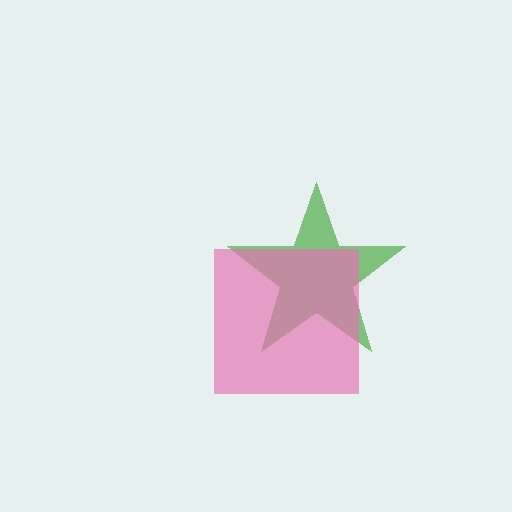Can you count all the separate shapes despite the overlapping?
Yes, there are 2 separate shapes.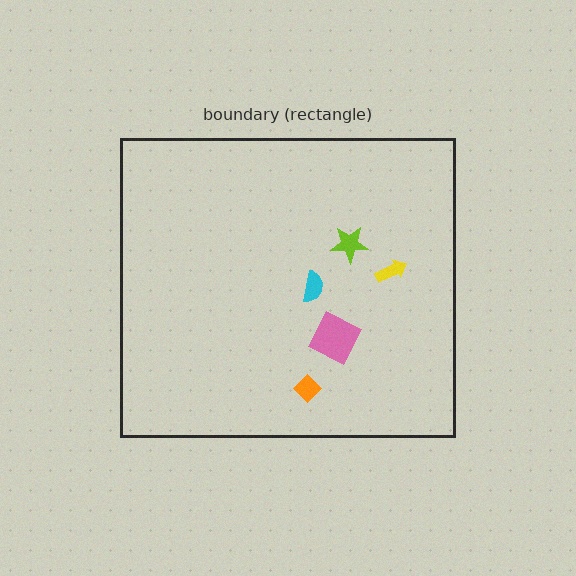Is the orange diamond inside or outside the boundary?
Inside.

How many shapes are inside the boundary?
5 inside, 0 outside.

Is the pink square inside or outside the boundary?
Inside.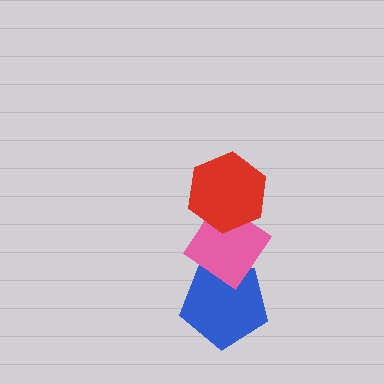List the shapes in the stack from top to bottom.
From top to bottom: the red hexagon, the pink diamond, the blue pentagon.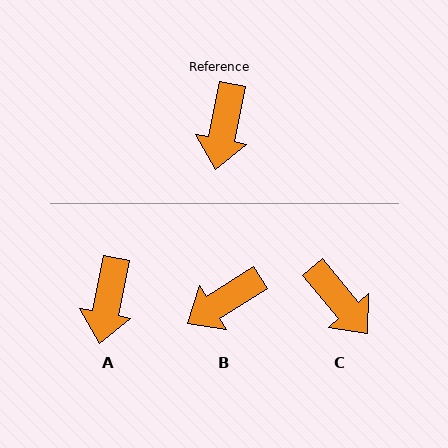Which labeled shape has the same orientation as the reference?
A.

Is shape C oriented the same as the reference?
No, it is off by about 51 degrees.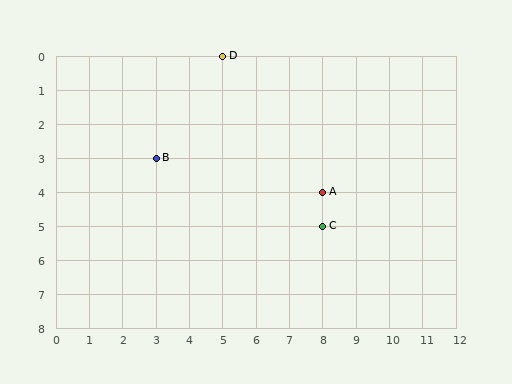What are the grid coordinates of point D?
Point D is at grid coordinates (5, 0).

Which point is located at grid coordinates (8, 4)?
Point A is at (8, 4).